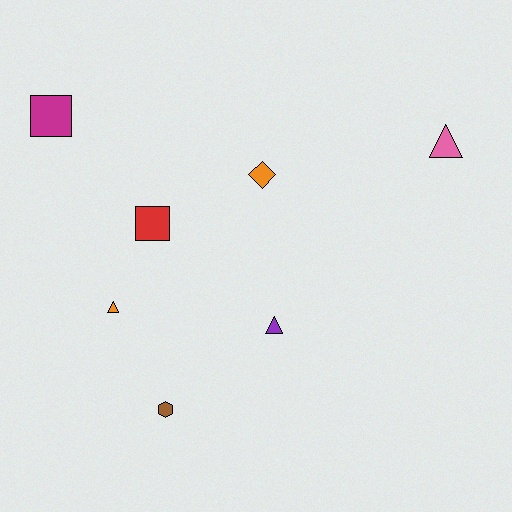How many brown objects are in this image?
There is 1 brown object.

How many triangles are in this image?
There are 3 triangles.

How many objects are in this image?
There are 7 objects.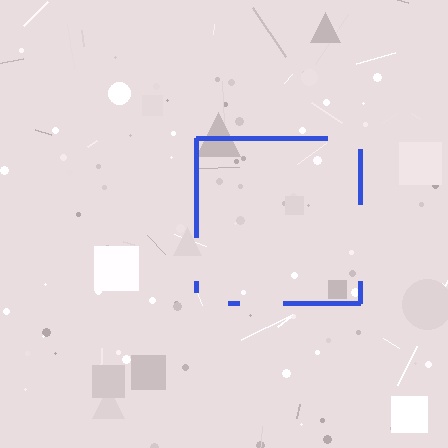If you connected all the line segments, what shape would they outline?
They would outline a square.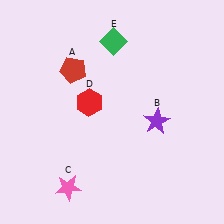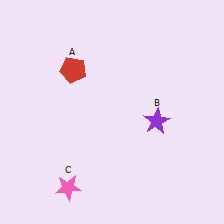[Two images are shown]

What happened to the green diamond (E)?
The green diamond (E) was removed in Image 2. It was in the top-right area of Image 1.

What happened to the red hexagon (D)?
The red hexagon (D) was removed in Image 2. It was in the top-left area of Image 1.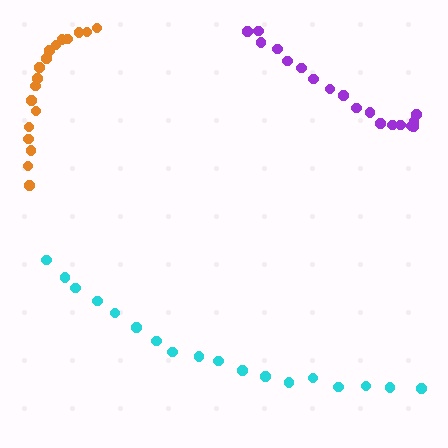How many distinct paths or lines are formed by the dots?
There are 3 distinct paths.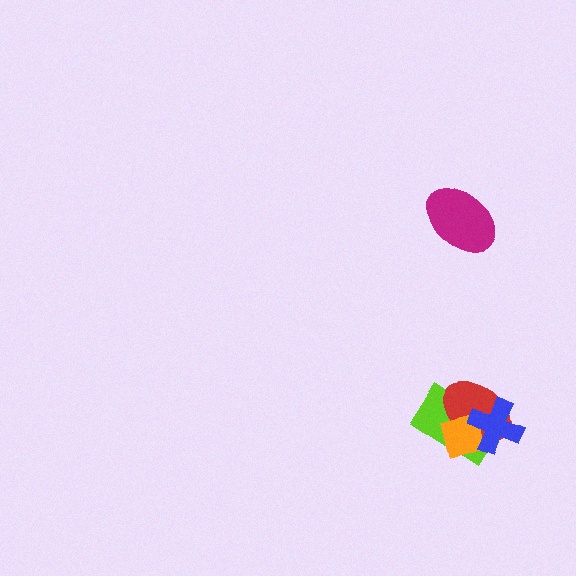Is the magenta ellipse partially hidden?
No, no other shape covers it.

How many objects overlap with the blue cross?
3 objects overlap with the blue cross.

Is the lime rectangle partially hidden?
Yes, it is partially covered by another shape.